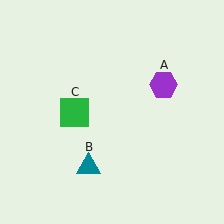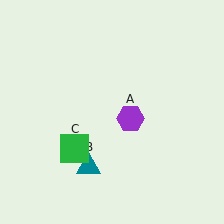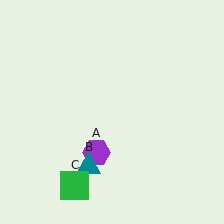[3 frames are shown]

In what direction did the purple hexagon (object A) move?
The purple hexagon (object A) moved down and to the left.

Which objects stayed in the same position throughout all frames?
Teal triangle (object B) remained stationary.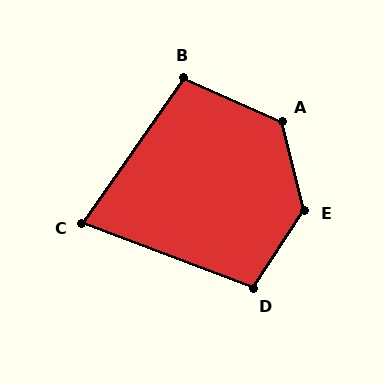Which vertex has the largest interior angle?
E, at approximately 132 degrees.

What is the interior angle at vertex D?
Approximately 103 degrees (obtuse).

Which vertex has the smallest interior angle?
C, at approximately 76 degrees.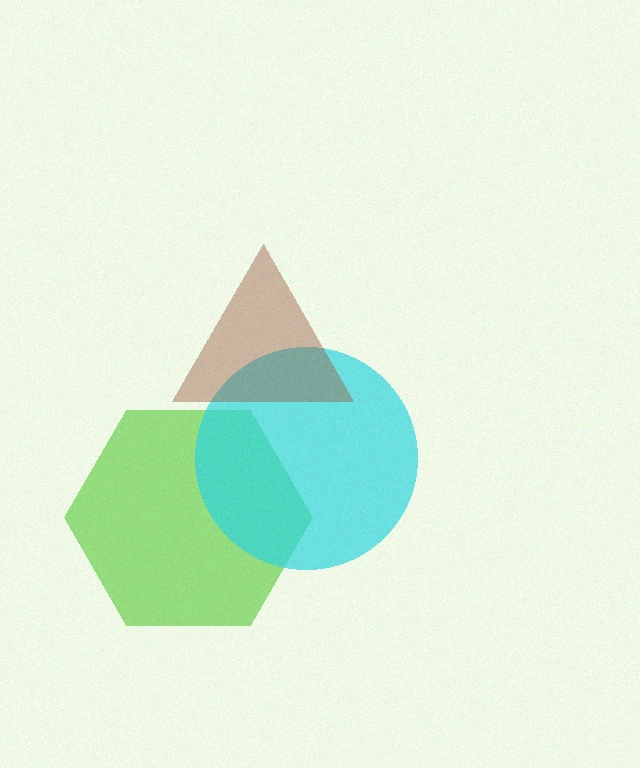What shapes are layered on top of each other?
The layered shapes are: a lime hexagon, a cyan circle, a brown triangle.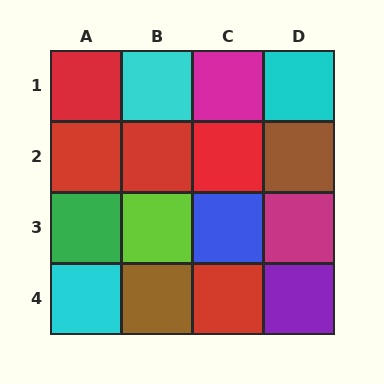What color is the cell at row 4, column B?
Brown.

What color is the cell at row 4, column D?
Purple.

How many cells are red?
5 cells are red.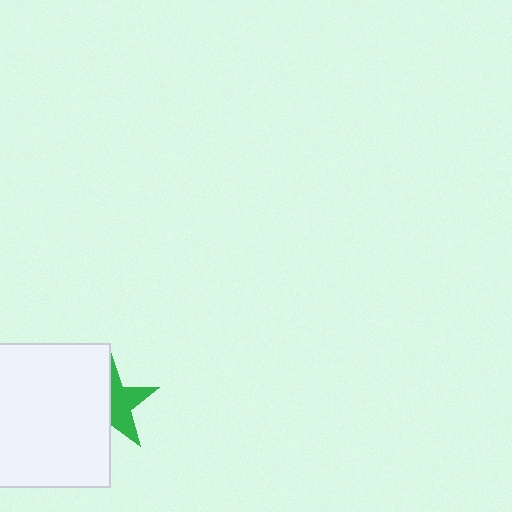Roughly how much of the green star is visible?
About half of it is visible (roughly 48%).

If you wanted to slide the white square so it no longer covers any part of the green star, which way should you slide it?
Slide it left — that is the most direct way to separate the two shapes.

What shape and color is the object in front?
The object in front is a white square.